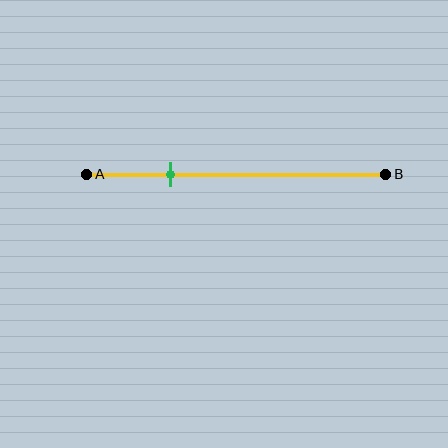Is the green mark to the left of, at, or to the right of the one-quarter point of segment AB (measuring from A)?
The green mark is to the right of the one-quarter point of segment AB.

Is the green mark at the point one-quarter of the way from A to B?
No, the mark is at about 30% from A, not at the 25% one-quarter point.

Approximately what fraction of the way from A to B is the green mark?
The green mark is approximately 30% of the way from A to B.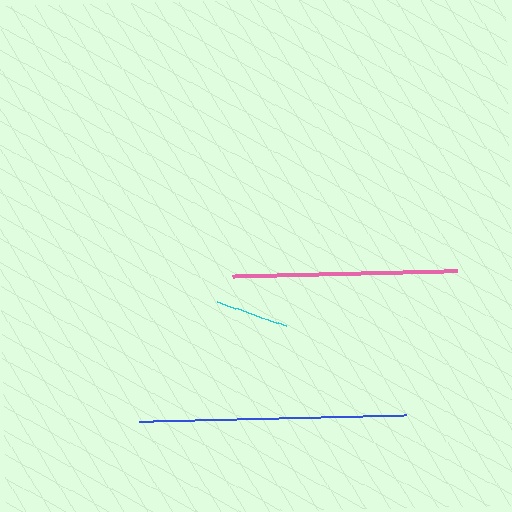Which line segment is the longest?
The blue line is the longest at approximately 267 pixels.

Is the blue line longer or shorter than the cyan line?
The blue line is longer than the cyan line.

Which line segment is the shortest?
The cyan line is the shortest at approximately 73 pixels.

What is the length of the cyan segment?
The cyan segment is approximately 73 pixels long.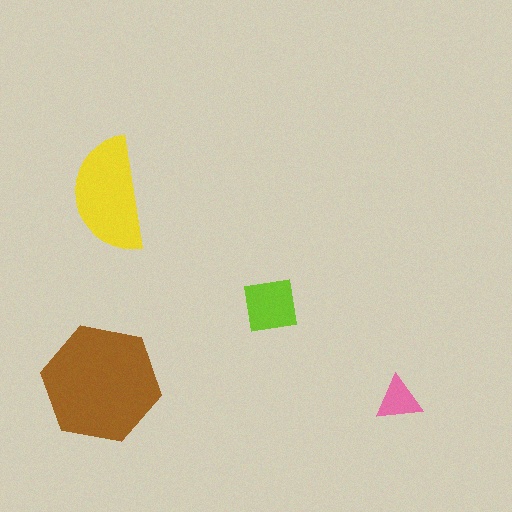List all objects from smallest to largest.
The pink triangle, the lime square, the yellow semicircle, the brown hexagon.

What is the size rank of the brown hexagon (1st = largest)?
1st.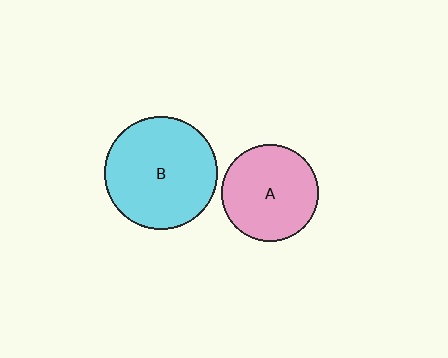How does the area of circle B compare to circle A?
Approximately 1.4 times.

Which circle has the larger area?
Circle B (cyan).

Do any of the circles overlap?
No, none of the circles overlap.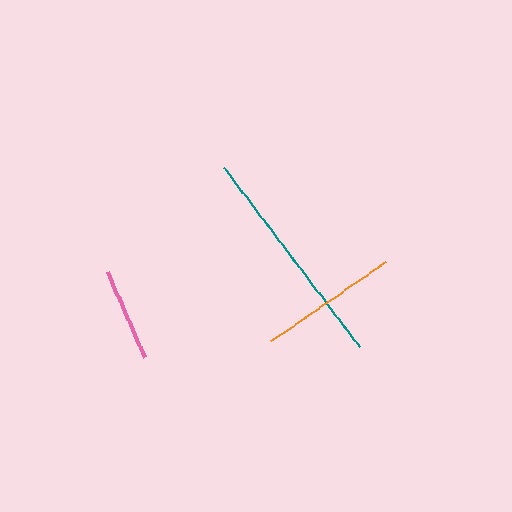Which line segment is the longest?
The teal line is the longest at approximately 224 pixels.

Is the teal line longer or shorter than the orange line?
The teal line is longer than the orange line.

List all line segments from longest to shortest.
From longest to shortest: teal, orange, pink.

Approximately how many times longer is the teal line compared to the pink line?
The teal line is approximately 2.4 times the length of the pink line.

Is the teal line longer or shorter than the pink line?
The teal line is longer than the pink line.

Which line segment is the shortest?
The pink line is the shortest at approximately 93 pixels.